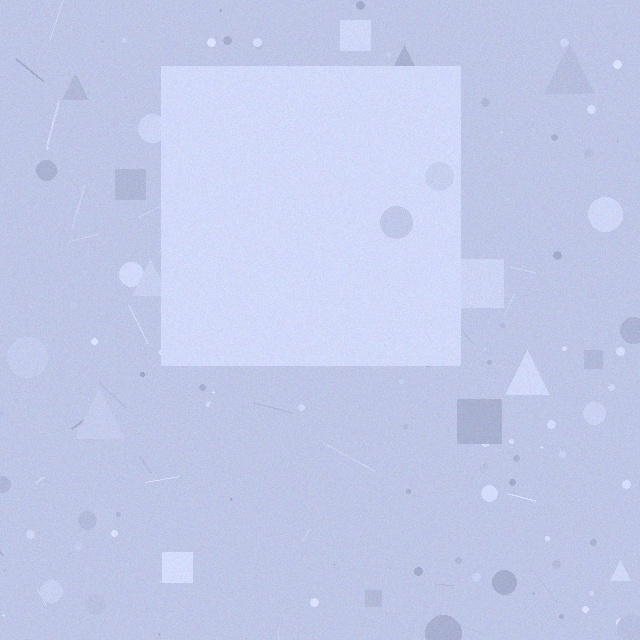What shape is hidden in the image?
A square is hidden in the image.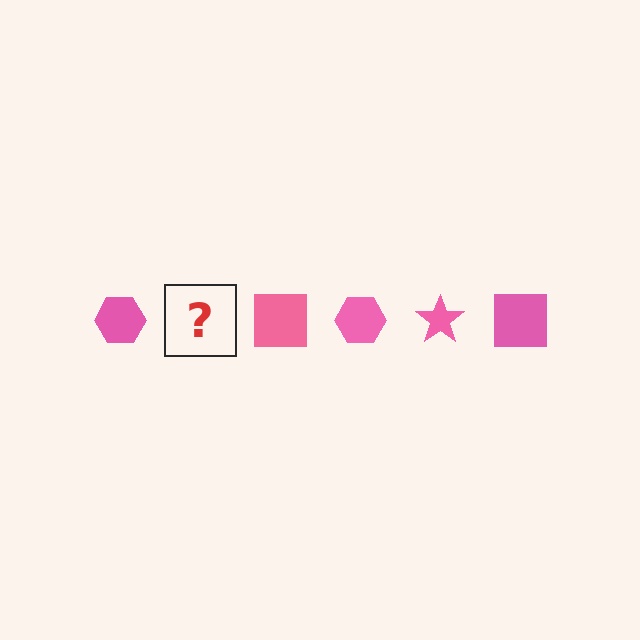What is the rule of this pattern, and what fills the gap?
The rule is that the pattern cycles through hexagon, star, square shapes in pink. The gap should be filled with a pink star.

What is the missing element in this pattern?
The missing element is a pink star.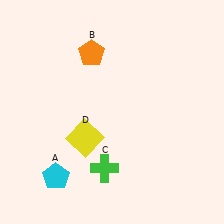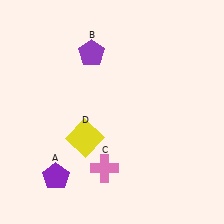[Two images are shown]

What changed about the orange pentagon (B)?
In Image 1, B is orange. In Image 2, it changed to purple.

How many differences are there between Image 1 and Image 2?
There are 3 differences between the two images.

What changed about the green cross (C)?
In Image 1, C is green. In Image 2, it changed to pink.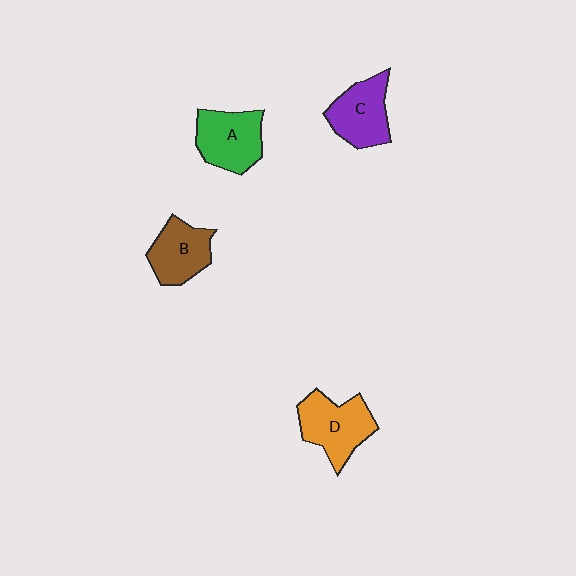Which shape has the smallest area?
Shape B (brown).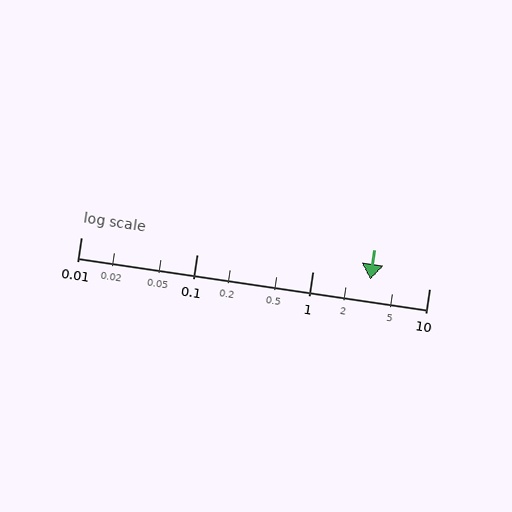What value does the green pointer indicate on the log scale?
The pointer indicates approximately 3.1.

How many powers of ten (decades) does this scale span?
The scale spans 3 decades, from 0.01 to 10.